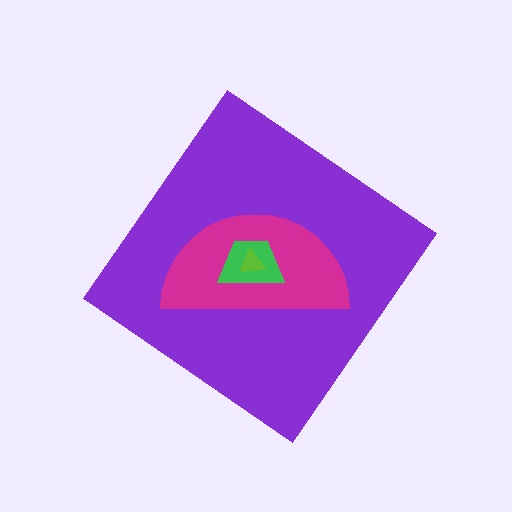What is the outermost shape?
The purple diamond.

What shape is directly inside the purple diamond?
The magenta semicircle.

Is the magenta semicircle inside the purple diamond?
Yes.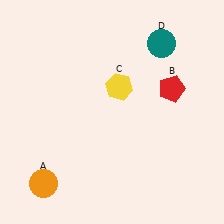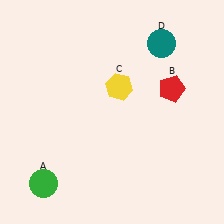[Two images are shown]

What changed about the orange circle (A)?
In Image 1, A is orange. In Image 2, it changed to green.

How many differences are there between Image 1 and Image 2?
There is 1 difference between the two images.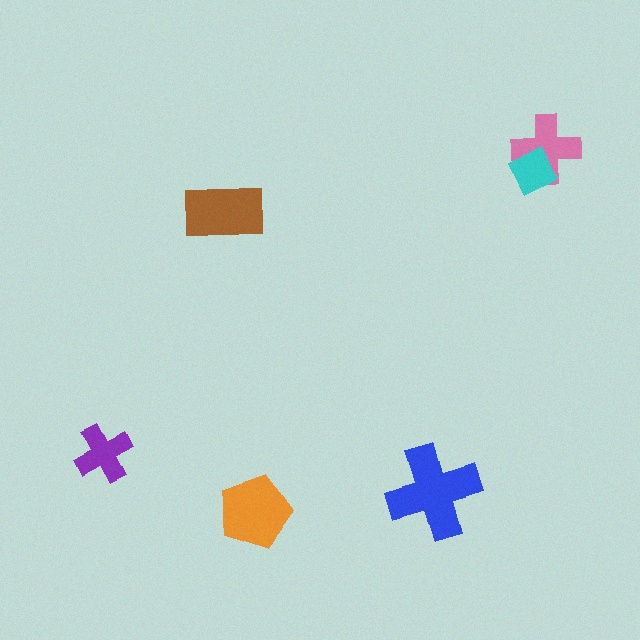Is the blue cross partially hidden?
No, no other shape covers it.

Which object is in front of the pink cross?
The cyan diamond is in front of the pink cross.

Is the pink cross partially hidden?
Yes, it is partially covered by another shape.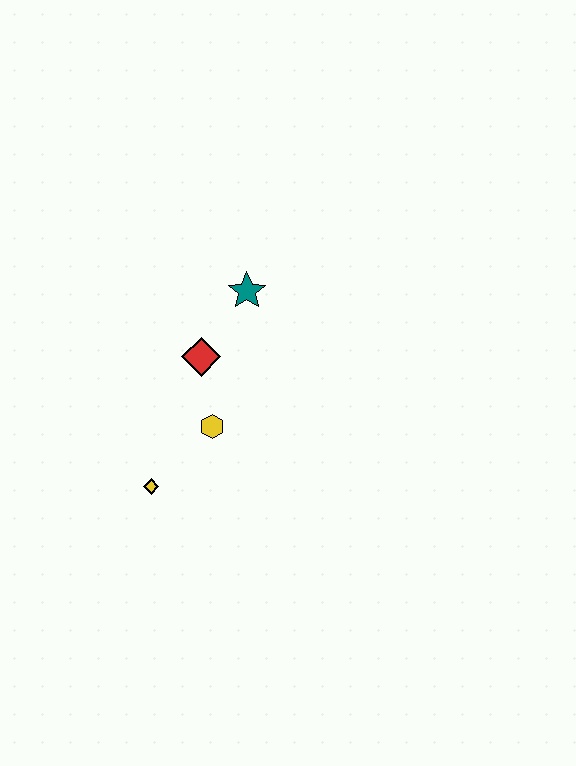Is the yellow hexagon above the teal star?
No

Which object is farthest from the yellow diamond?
The teal star is farthest from the yellow diamond.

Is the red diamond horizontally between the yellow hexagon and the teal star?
No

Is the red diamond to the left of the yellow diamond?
No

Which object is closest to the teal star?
The red diamond is closest to the teal star.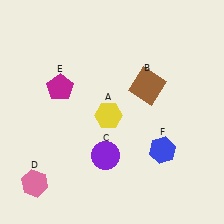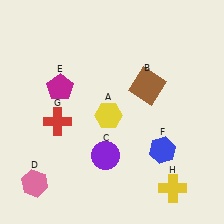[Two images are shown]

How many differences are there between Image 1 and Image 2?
There are 2 differences between the two images.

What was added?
A red cross (G), a yellow cross (H) were added in Image 2.